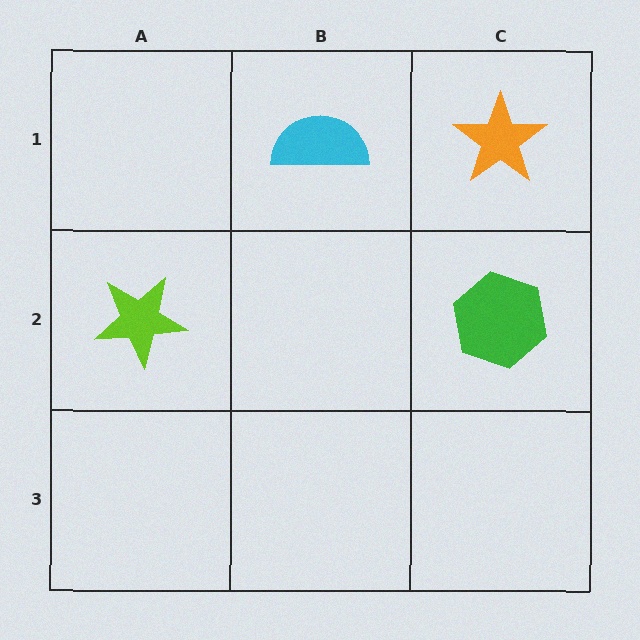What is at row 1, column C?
An orange star.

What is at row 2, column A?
A lime star.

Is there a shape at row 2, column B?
No, that cell is empty.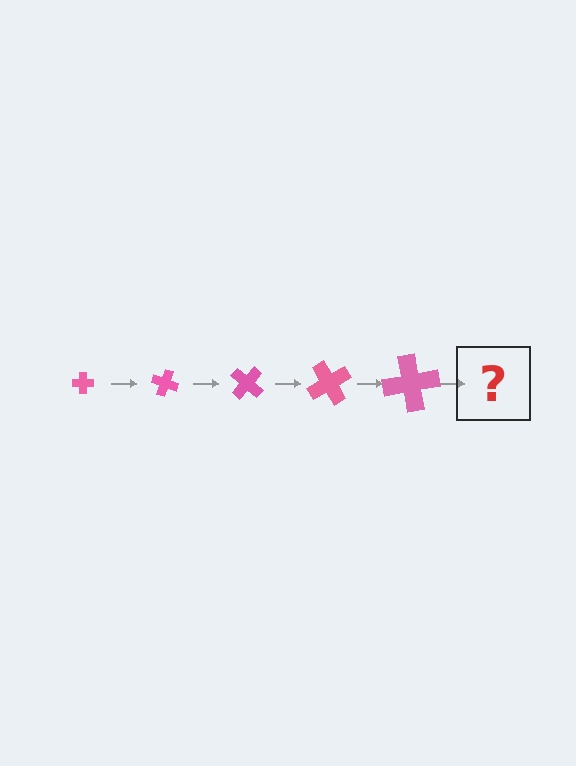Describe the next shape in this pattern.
It should be a cross, larger than the previous one and rotated 100 degrees from the start.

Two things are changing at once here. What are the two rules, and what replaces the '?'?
The two rules are that the cross grows larger each step and it rotates 20 degrees each step. The '?' should be a cross, larger than the previous one and rotated 100 degrees from the start.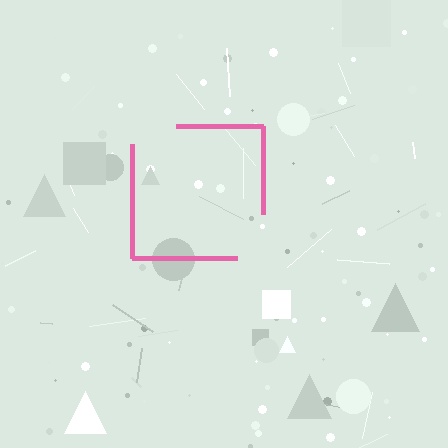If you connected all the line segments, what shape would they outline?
They would outline a square.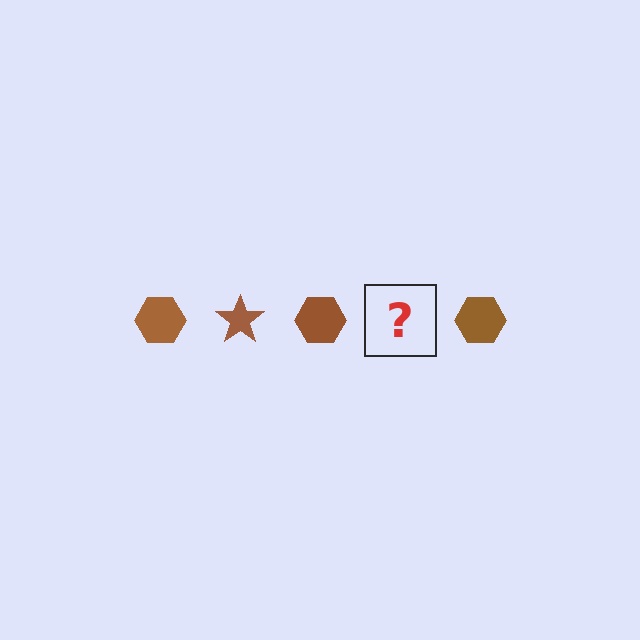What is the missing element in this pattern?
The missing element is a brown star.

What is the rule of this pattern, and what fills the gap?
The rule is that the pattern cycles through hexagon, star shapes in brown. The gap should be filled with a brown star.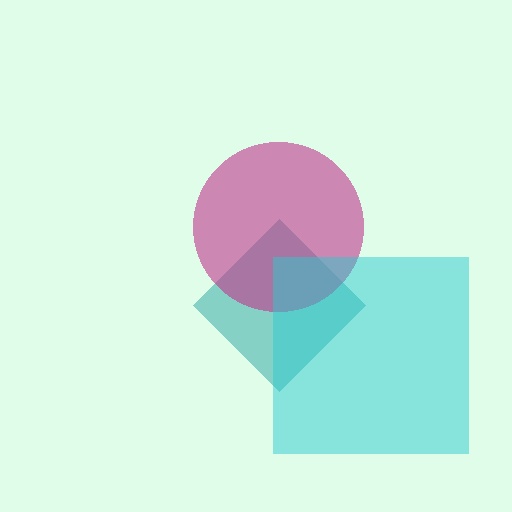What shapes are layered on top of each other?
The layered shapes are: a teal diamond, a magenta circle, a cyan square.